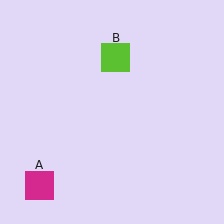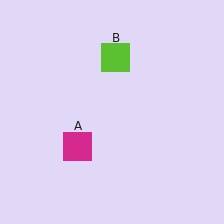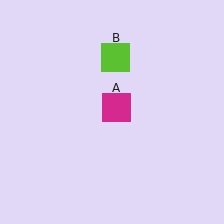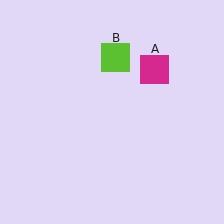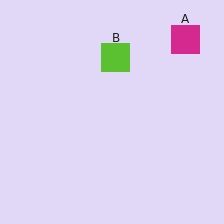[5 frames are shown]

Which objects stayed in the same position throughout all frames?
Lime square (object B) remained stationary.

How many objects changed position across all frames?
1 object changed position: magenta square (object A).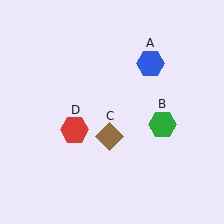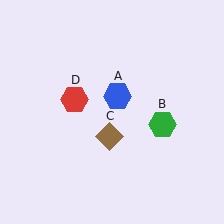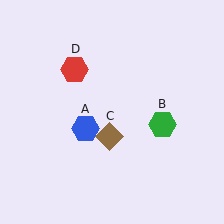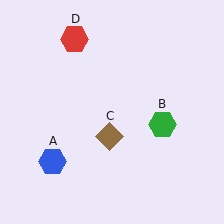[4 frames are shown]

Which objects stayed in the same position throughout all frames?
Green hexagon (object B) and brown diamond (object C) remained stationary.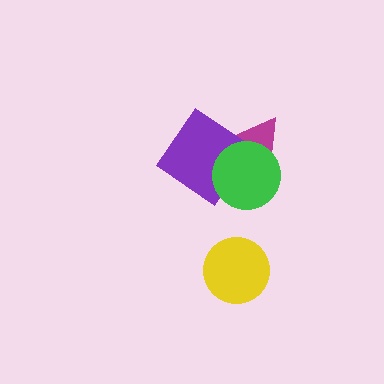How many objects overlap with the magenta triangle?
2 objects overlap with the magenta triangle.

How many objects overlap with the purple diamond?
2 objects overlap with the purple diamond.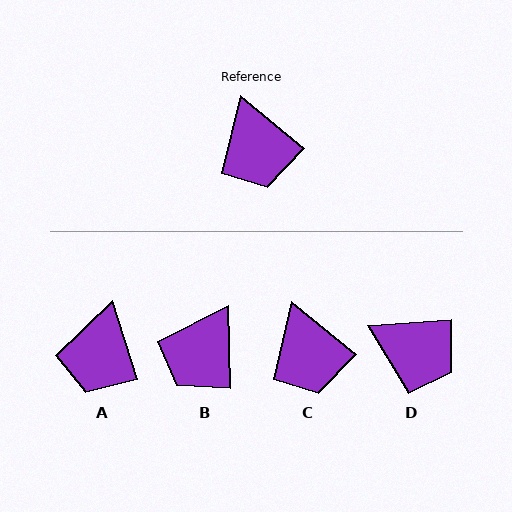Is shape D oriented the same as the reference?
No, it is off by about 44 degrees.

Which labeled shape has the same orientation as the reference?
C.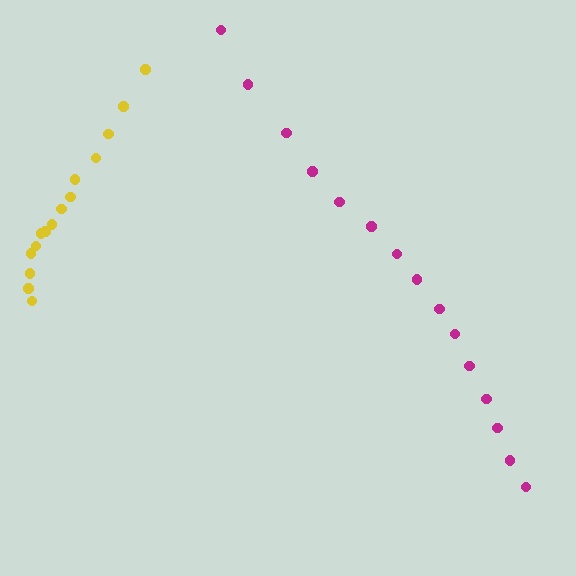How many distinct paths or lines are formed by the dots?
There are 2 distinct paths.